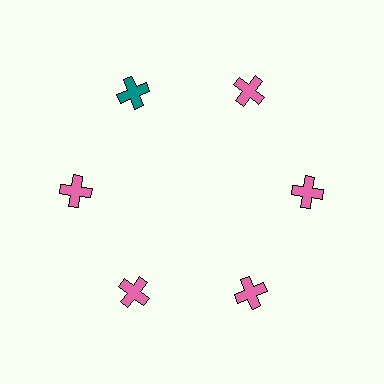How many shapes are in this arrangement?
There are 6 shapes arranged in a ring pattern.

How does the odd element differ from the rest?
It has a different color: teal instead of pink.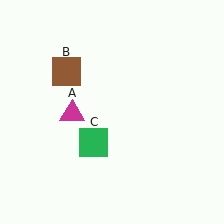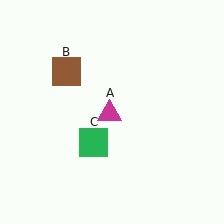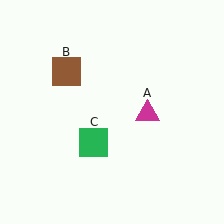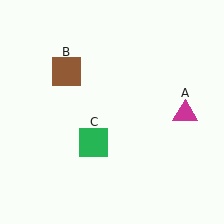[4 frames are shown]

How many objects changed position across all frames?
1 object changed position: magenta triangle (object A).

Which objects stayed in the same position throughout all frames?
Brown square (object B) and green square (object C) remained stationary.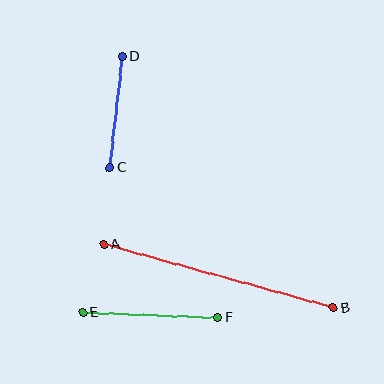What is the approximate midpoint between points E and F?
The midpoint is at approximately (150, 315) pixels.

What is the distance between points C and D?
The distance is approximately 112 pixels.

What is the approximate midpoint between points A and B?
The midpoint is at approximately (218, 276) pixels.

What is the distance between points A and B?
The distance is approximately 238 pixels.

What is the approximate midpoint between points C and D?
The midpoint is at approximately (116, 112) pixels.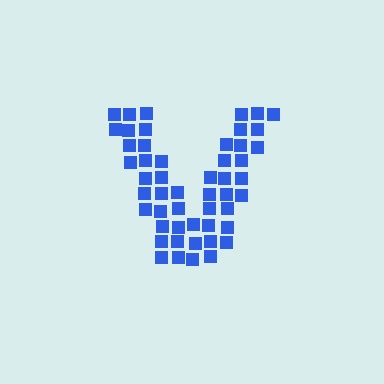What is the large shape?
The large shape is the letter V.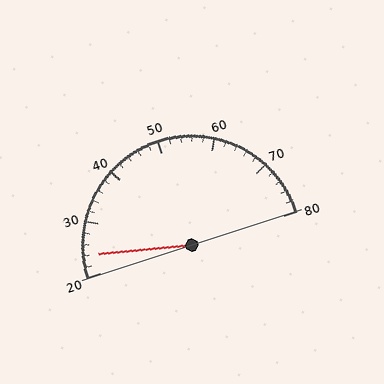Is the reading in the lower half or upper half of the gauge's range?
The reading is in the lower half of the range (20 to 80).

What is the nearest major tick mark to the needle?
The nearest major tick mark is 20.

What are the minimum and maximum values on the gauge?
The gauge ranges from 20 to 80.